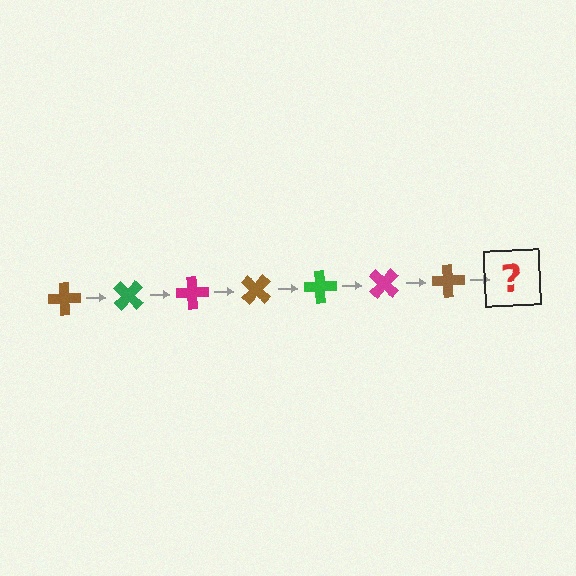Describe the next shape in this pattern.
It should be a green cross, rotated 315 degrees from the start.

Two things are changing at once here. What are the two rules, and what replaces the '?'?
The two rules are that it rotates 45 degrees each step and the color cycles through brown, green, and magenta. The '?' should be a green cross, rotated 315 degrees from the start.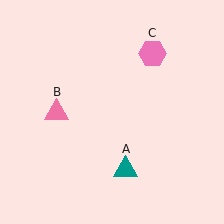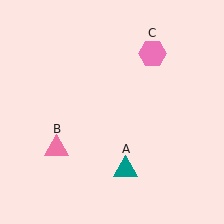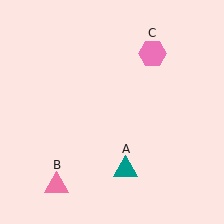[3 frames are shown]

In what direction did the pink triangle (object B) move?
The pink triangle (object B) moved down.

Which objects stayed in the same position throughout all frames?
Teal triangle (object A) and pink hexagon (object C) remained stationary.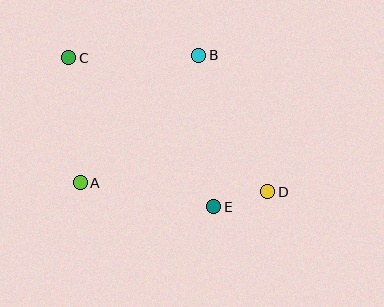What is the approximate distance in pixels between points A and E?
The distance between A and E is approximately 136 pixels.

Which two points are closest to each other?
Points D and E are closest to each other.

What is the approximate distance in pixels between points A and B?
The distance between A and B is approximately 174 pixels.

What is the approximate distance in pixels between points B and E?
The distance between B and E is approximately 152 pixels.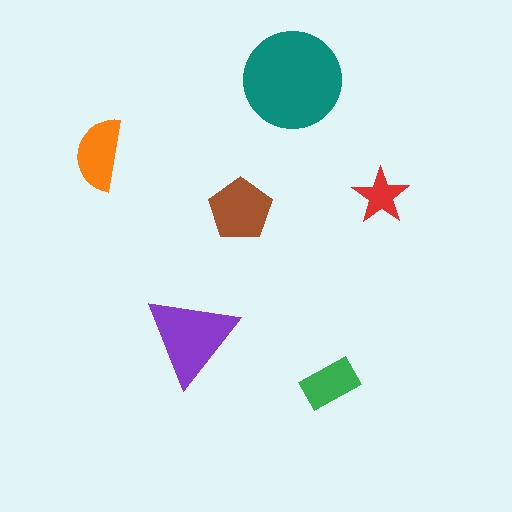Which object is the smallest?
The red star.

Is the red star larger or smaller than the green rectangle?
Smaller.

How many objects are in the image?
There are 6 objects in the image.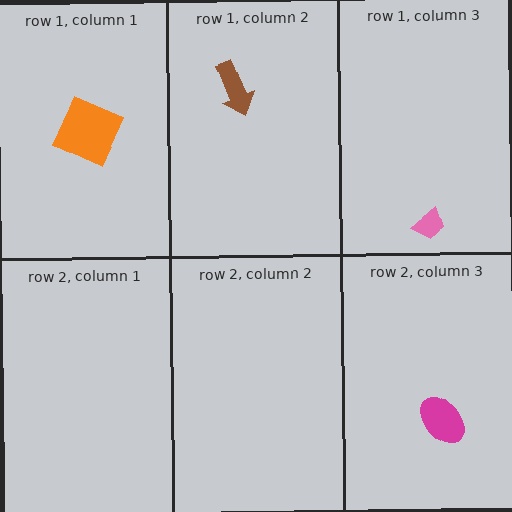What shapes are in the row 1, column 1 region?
The orange square.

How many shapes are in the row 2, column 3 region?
1.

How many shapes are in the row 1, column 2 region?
1.